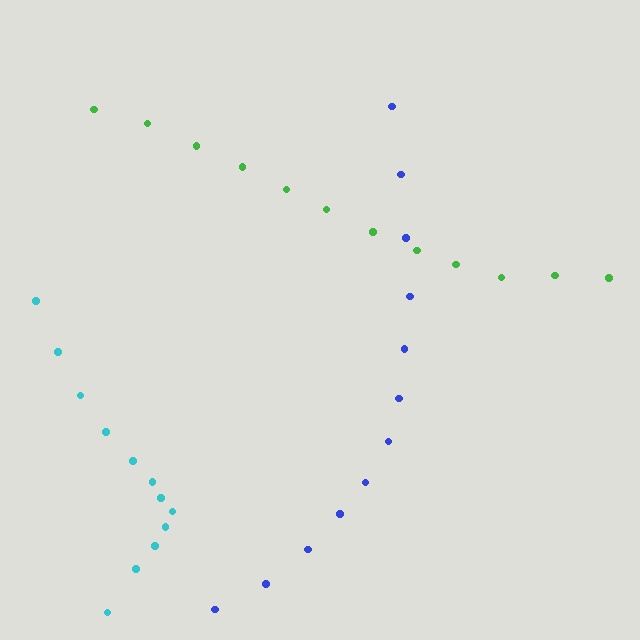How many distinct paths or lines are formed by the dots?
There are 3 distinct paths.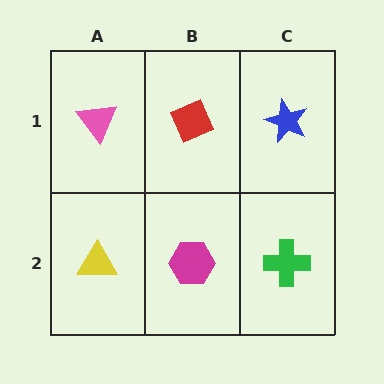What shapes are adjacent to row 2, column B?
A red diamond (row 1, column B), a yellow triangle (row 2, column A), a green cross (row 2, column C).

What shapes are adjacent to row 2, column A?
A pink triangle (row 1, column A), a magenta hexagon (row 2, column B).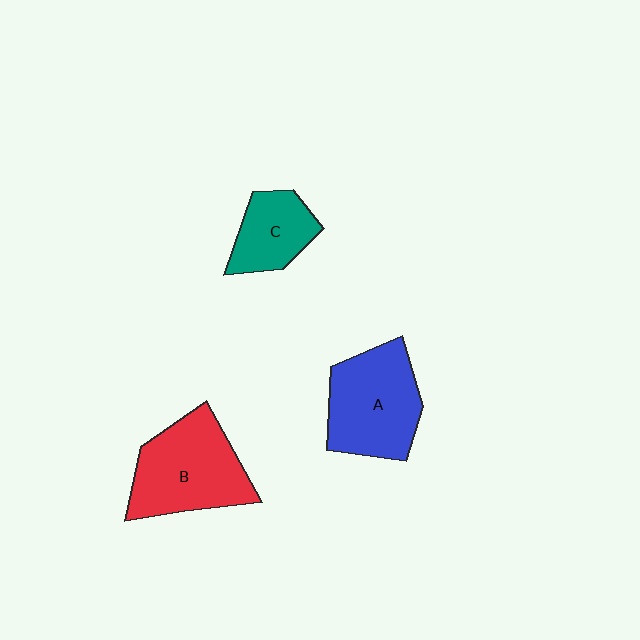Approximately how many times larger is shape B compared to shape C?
Approximately 1.8 times.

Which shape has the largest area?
Shape B (red).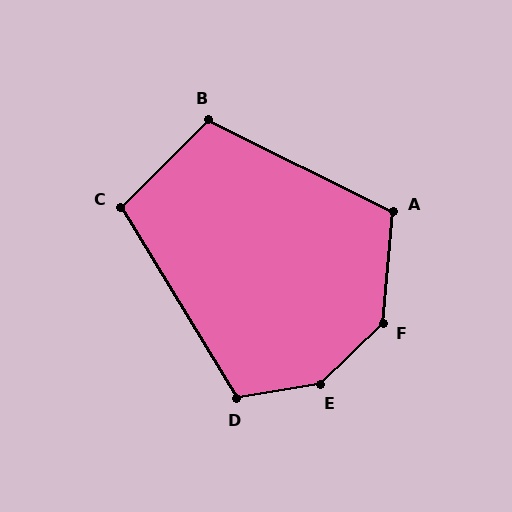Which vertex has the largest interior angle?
E, at approximately 145 degrees.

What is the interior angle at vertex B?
Approximately 109 degrees (obtuse).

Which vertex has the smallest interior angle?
C, at approximately 103 degrees.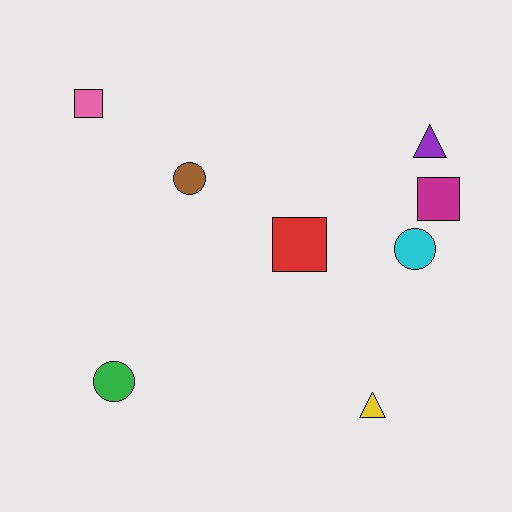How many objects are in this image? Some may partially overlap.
There are 8 objects.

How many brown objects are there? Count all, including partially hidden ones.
There is 1 brown object.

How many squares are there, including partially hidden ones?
There are 3 squares.